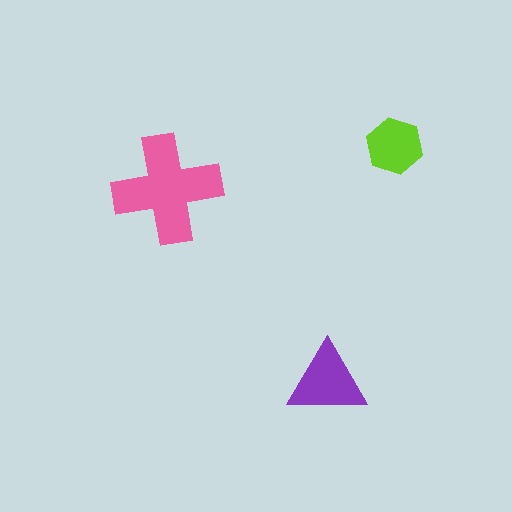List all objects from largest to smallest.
The pink cross, the purple triangle, the lime hexagon.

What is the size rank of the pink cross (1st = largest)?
1st.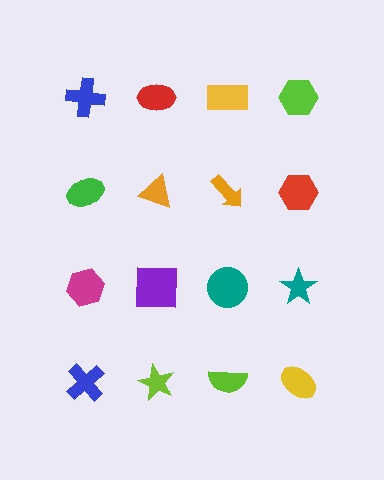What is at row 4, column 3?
A lime semicircle.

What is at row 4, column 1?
A blue cross.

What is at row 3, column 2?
A purple square.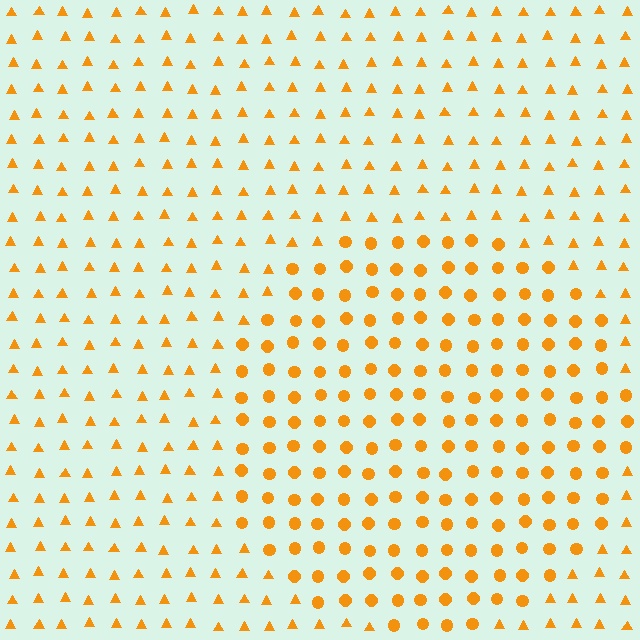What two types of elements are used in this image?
The image uses circles inside the circle region and triangles outside it.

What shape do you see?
I see a circle.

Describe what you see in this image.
The image is filled with small orange elements arranged in a uniform grid. A circle-shaped region contains circles, while the surrounding area contains triangles. The boundary is defined purely by the change in element shape.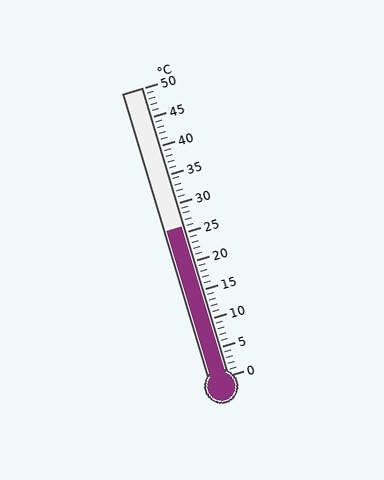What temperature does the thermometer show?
The thermometer shows approximately 26°C.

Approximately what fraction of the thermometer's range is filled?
The thermometer is filled to approximately 50% of its range.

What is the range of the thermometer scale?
The thermometer scale ranges from 0°C to 50°C.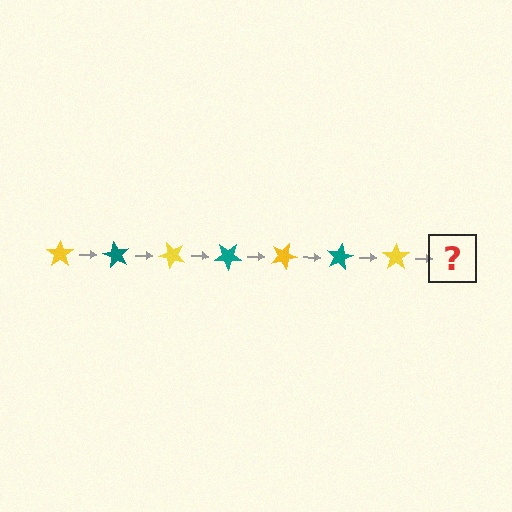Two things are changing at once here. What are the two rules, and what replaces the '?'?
The two rules are that it rotates 60 degrees each step and the color cycles through yellow and teal. The '?' should be a teal star, rotated 420 degrees from the start.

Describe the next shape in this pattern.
It should be a teal star, rotated 420 degrees from the start.